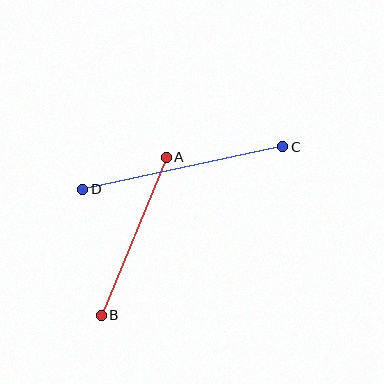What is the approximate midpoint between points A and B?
The midpoint is at approximately (134, 236) pixels.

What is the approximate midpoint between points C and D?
The midpoint is at approximately (183, 168) pixels.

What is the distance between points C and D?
The distance is approximately 204 pixels.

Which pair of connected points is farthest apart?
Points C and D are farthest apart.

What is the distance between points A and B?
The distance is approximately 171 pixels.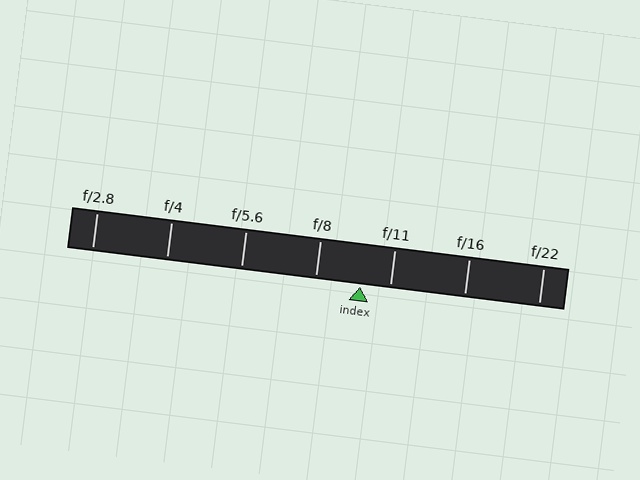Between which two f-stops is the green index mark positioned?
The index mark is between f/8 and f/11.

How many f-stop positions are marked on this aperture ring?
There are 7 f-stop positions marked.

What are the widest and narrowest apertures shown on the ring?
The widest aperture shown is f/2.8 and the narrowest is f/22.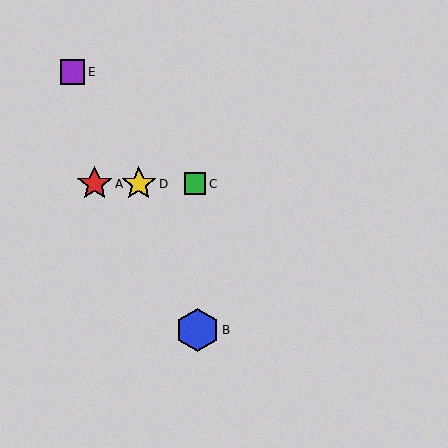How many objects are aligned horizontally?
3 objects (A, C, D) are aligned horizontally.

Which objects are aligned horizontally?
Objects A, C, D are aligned horizontally.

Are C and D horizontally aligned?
Yes, both are at y≈184.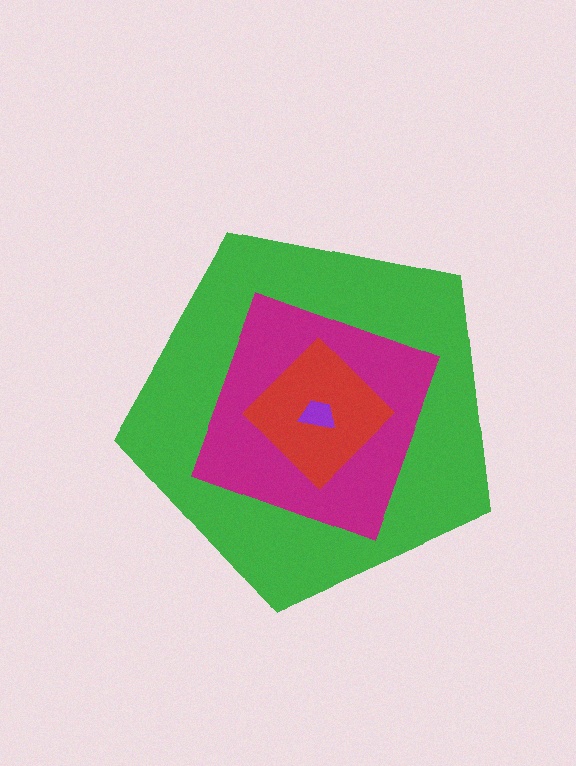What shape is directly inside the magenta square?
The red diamond.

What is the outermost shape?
The green pentagon.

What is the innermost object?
The purple trapezoid.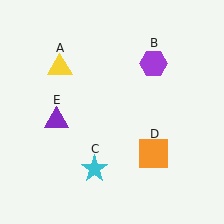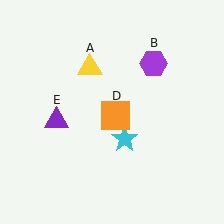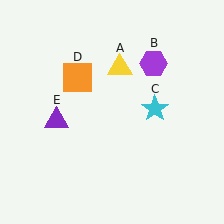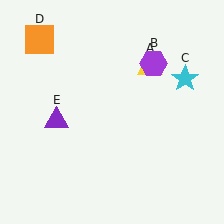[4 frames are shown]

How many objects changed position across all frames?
3 objects changed position: yellow triangle (object A), cyan star (object C), orange square (object D).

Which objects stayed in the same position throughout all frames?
Purple hexagon (object B) and purple triangle (object E) remained stationary.